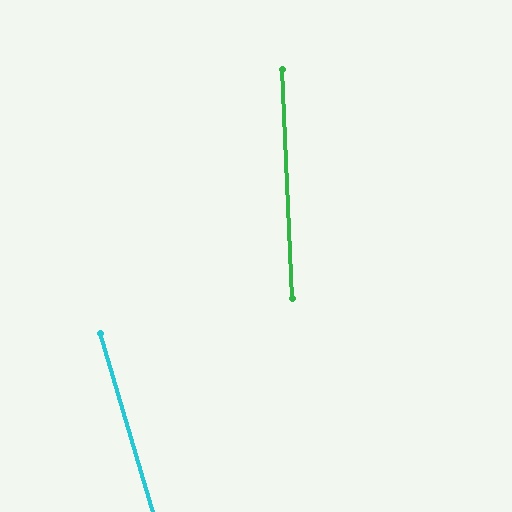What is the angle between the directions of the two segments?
Approximately 14 degrees.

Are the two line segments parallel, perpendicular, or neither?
Neither parallel nor perpendicular — they differ by about 14°.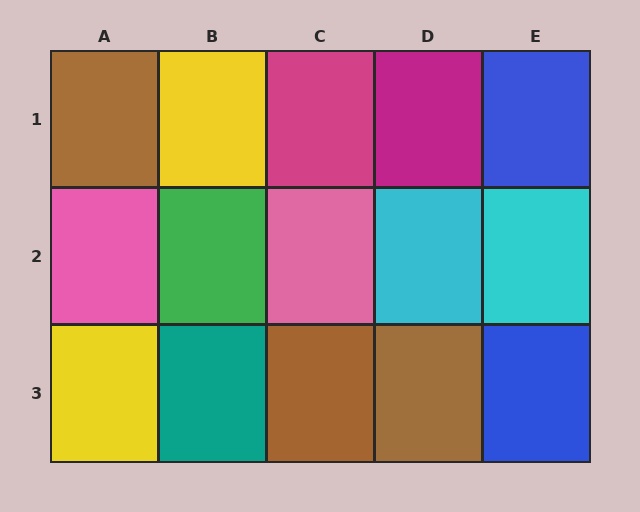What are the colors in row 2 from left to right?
Pink, green, pink, cyan, cyan.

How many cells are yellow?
2 cells are yellow.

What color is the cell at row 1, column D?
Magenta.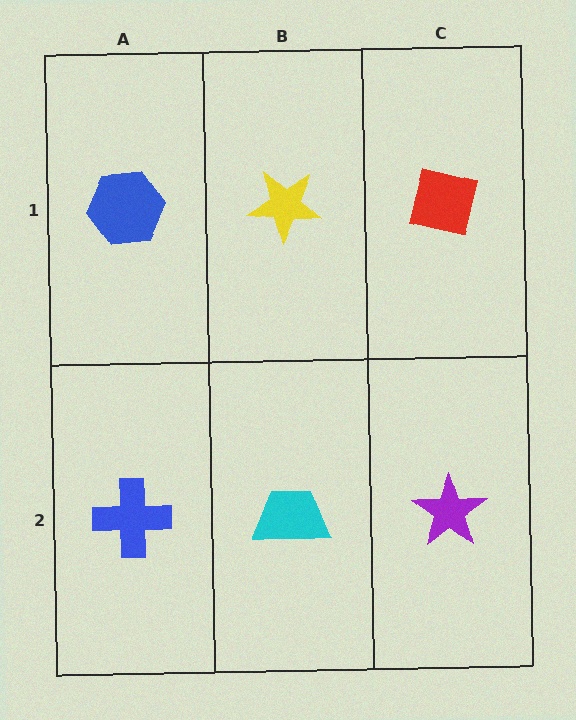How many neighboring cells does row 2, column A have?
2.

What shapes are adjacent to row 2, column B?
A yellow star (row 1, column B), a blue cross (row 2, column A), a purple star (row 2, column C).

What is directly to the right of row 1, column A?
A yellow star.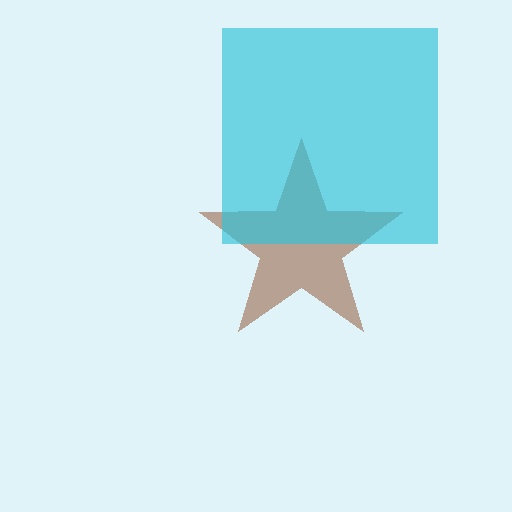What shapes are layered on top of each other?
The layered shapes are: a brown star, a cyan square.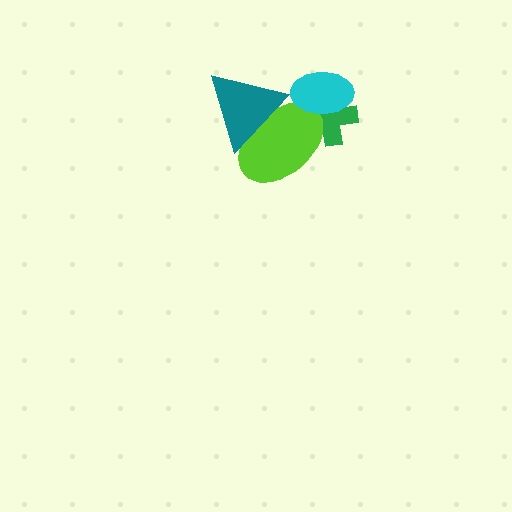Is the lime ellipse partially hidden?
Yes, it is partially covered by another shape.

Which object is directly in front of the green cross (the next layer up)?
The lime ellipse is directly in front of the green cross.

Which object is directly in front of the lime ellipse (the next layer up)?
The cyan ellipse is directly in front of the lime ellipse.